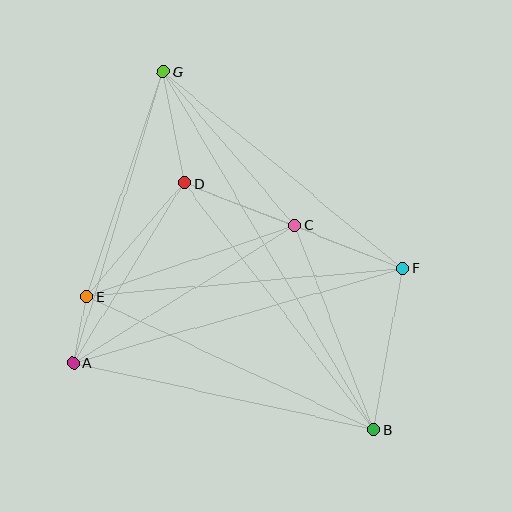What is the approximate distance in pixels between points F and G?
The distance between F and G is approximately 310 pixels.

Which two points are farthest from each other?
Points B and G are farthest from each other.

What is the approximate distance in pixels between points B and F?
The distance between B and F is approximately 164 pixels.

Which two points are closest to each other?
Points A and E are closest to each other.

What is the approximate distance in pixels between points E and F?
The distance between E and F is approximately 318 pixels.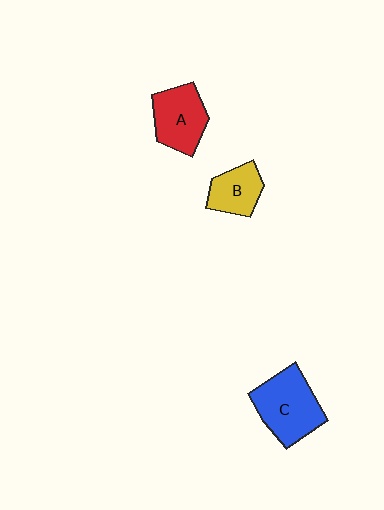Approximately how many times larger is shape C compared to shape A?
Approximately 1.3 times.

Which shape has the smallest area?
Shape B (yellow).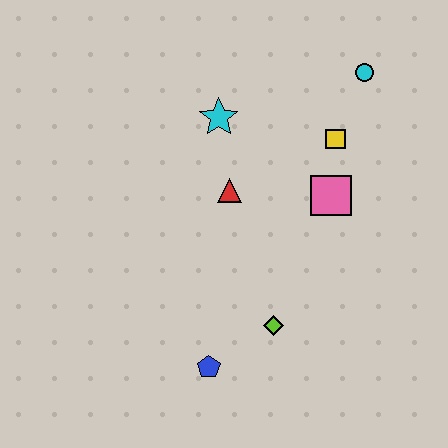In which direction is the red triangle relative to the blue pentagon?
The red triangle is above the blue pentagon.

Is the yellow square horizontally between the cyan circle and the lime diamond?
Yes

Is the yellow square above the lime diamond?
Yes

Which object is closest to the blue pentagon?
The lime diamond is closest to the blue pentagon.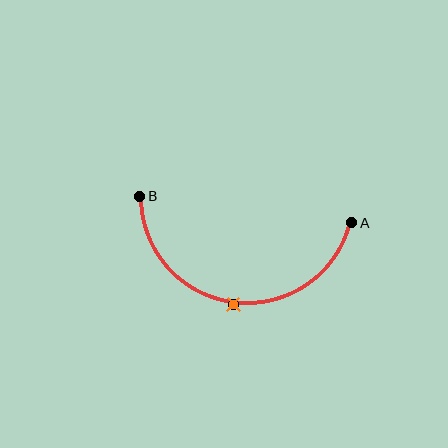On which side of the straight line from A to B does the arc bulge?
The arc bulges below the straight line connecting A and B.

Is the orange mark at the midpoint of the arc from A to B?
Yes. The orange mark lies on the arc at equal arc-length from both A and B — it is the arc midpoint.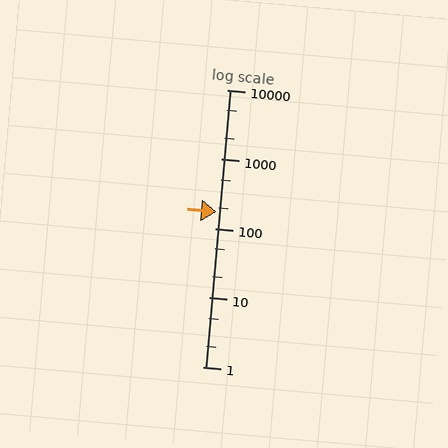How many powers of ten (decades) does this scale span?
The scale spans 4 decades, from 1 to 10000.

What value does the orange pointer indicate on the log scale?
The pointer indicates approximately 170.